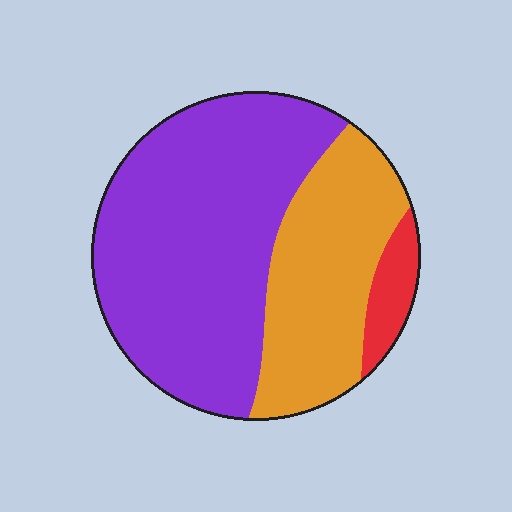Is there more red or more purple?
Purple.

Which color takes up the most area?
Purple, at roughly 60%.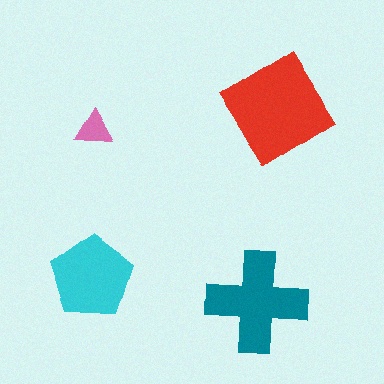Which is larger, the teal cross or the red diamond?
The red diamond.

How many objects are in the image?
There are 4 objects in the image.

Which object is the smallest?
The pink triangle.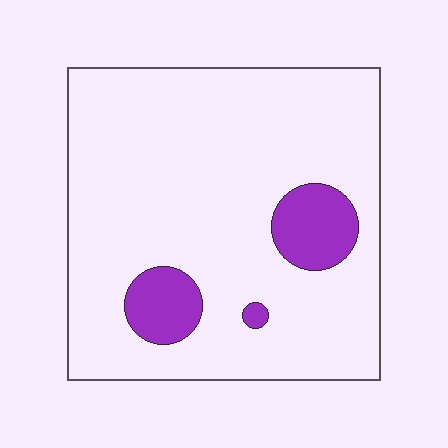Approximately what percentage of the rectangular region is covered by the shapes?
Approximately 10%.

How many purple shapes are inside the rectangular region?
3.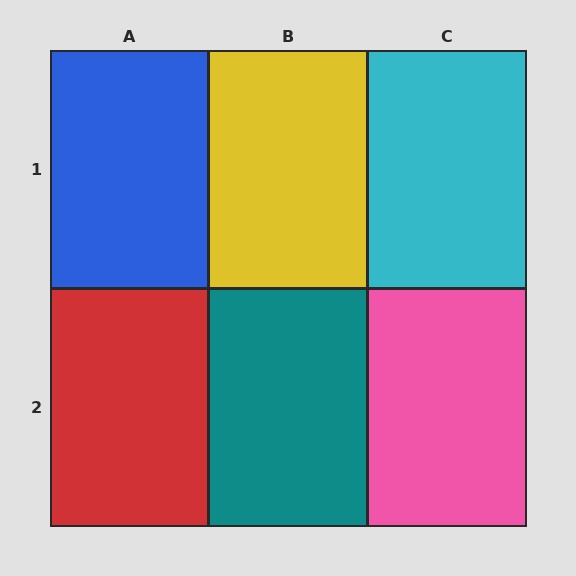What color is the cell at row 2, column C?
Pink.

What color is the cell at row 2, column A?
Red.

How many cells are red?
1 cell is red.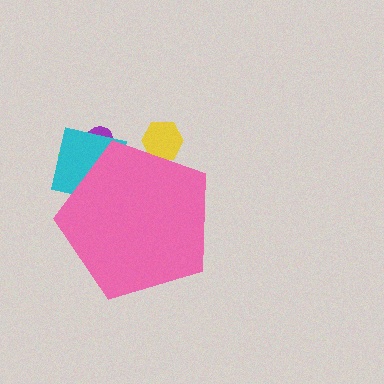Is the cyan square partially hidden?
Yes, the cyan square is partially hidden behind the pink pentagon.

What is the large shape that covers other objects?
A pink pentagon.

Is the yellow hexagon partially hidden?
Yes, the yellow hexagon is partially hidden behind the pink pentagon.